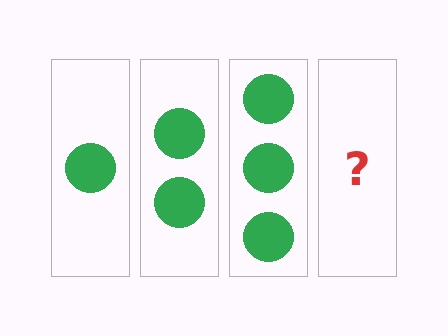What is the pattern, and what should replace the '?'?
The pattern is that each step adds one more circle. The '?' should be 4 circles.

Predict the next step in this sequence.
The next step is 4 circles.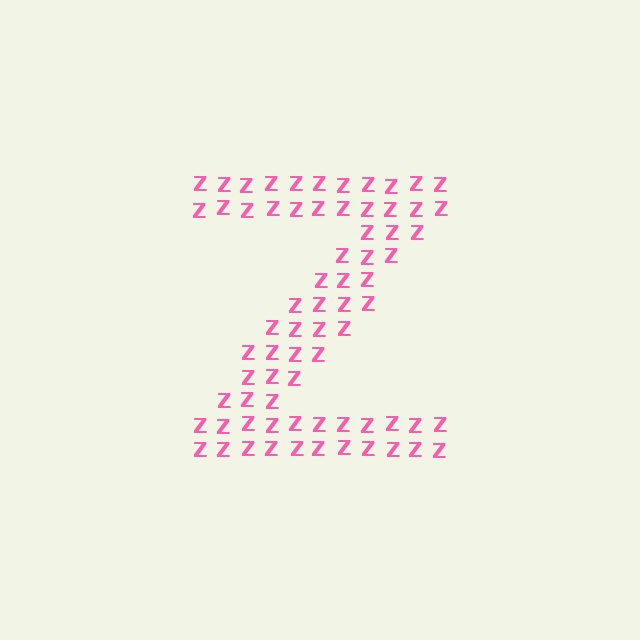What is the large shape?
The large shape is the letter Z.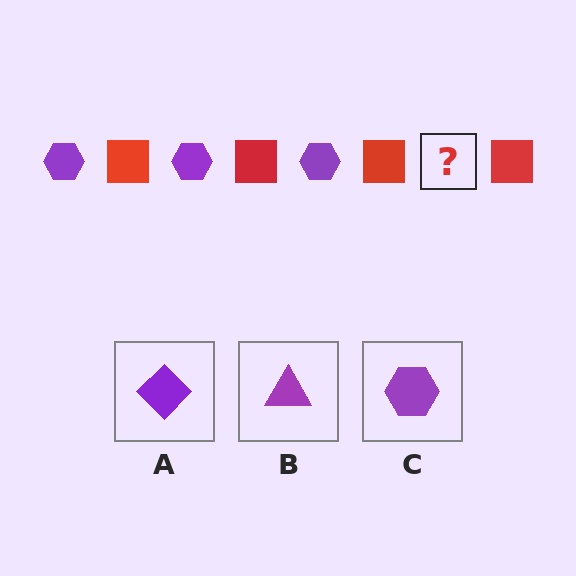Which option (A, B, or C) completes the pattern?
C.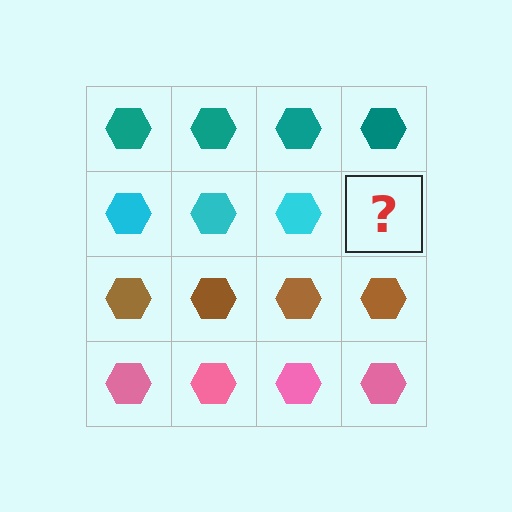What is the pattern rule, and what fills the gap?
The rule is that each row has a consistent color. The gap should be filled with a cyan hexagon.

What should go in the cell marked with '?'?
The missing cell should contain a cyan hexagon.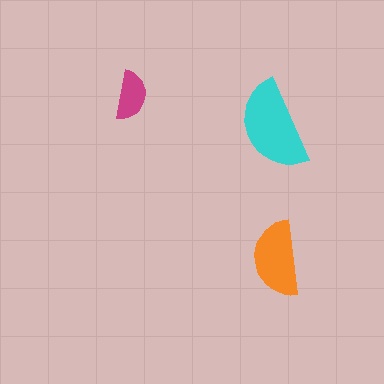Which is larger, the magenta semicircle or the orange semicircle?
The orange one.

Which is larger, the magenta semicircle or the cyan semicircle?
The cyan one.